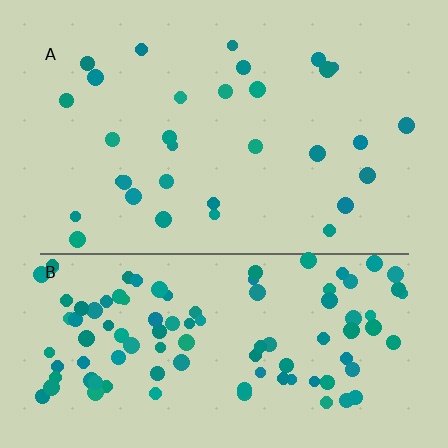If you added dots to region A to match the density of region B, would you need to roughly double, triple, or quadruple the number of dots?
Approximately triple.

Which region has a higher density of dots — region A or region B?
B (the bottom).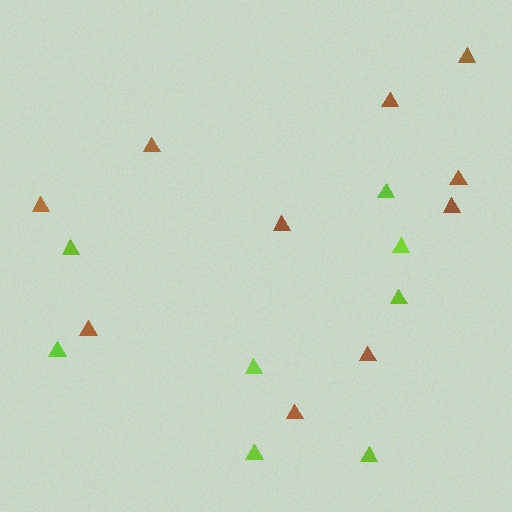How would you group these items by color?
There are 2 groups: one group of brown triangles (10) and one group of lime triangles (8).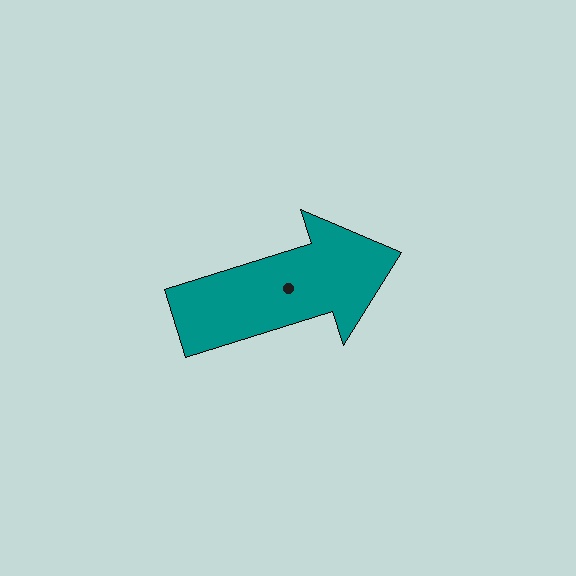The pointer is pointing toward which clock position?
Roughly 2 o'clock.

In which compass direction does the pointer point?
East.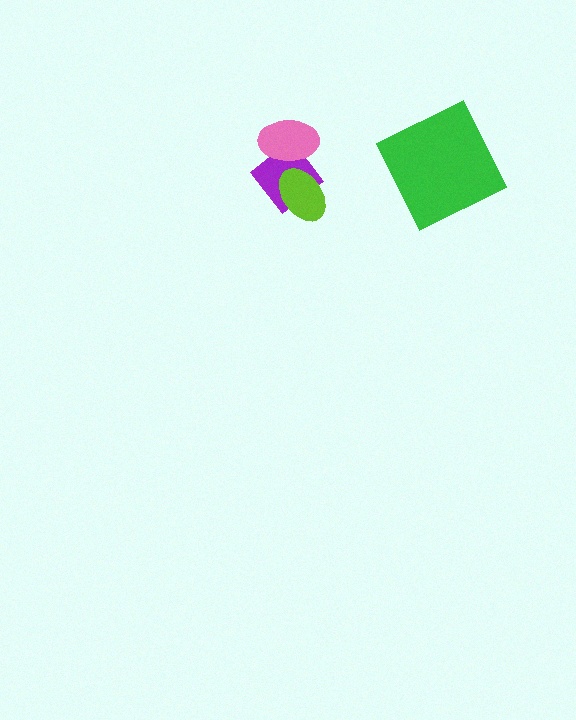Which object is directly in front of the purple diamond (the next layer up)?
The lime ellipse is directly in front of the purple diamond.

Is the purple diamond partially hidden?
Yes, it is partially covered by another shape.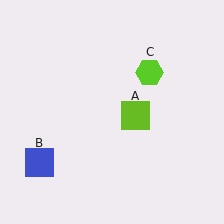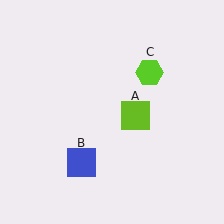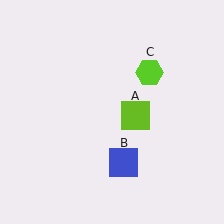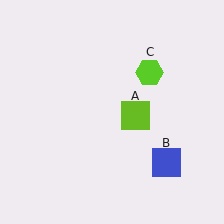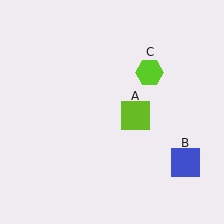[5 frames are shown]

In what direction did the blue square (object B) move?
The blue square (object B) moved right.